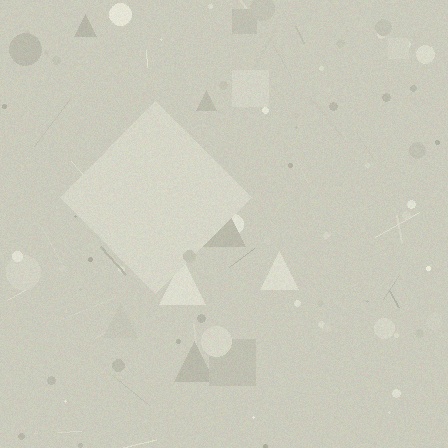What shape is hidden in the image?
A diamond is hidden in the image.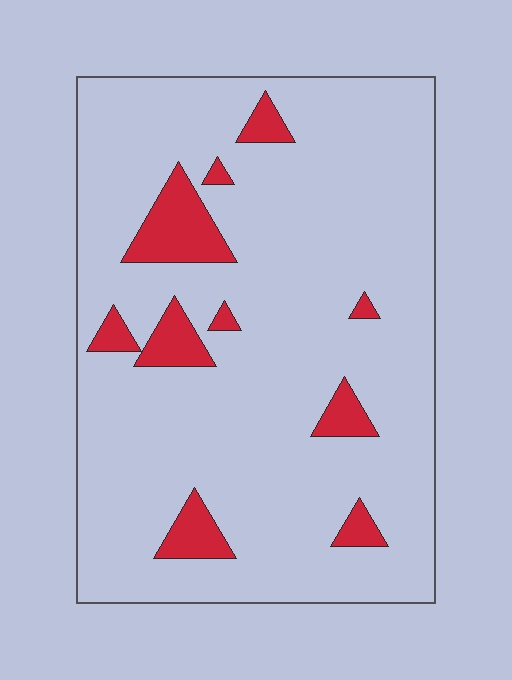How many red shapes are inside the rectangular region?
10.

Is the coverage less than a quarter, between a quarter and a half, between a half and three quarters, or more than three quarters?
Less than a quarter.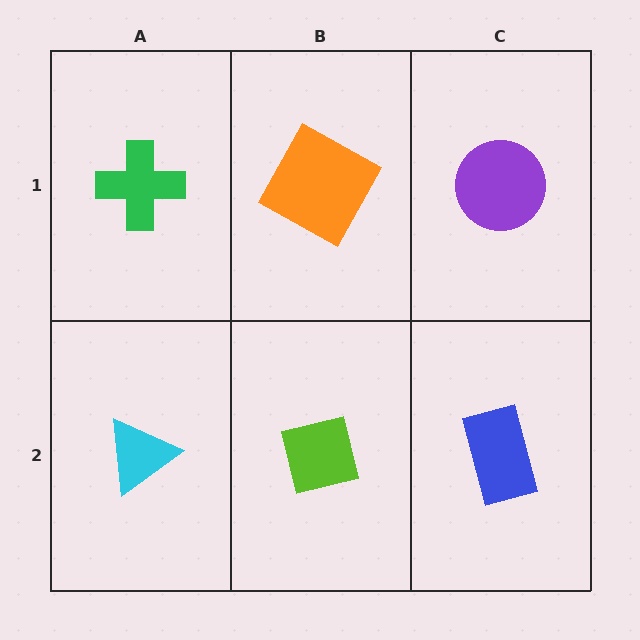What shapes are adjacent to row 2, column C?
A purple circle (row 1, column C), a lime square (row 2, column B).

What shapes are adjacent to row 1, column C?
A blue rectangle (row 2, column C), an orange square (row 1, column B).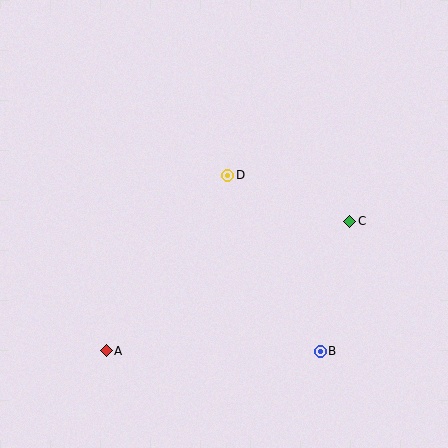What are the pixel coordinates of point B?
Point B is at (320, 351).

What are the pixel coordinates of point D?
Point D is at (228, 175).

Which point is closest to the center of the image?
Point D at (228, 175) is closest to the center.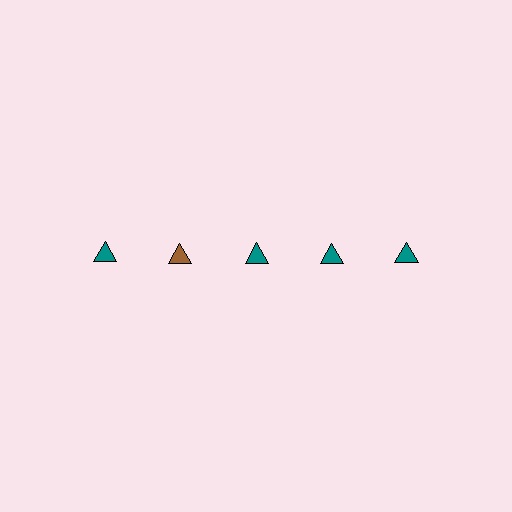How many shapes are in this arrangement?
There are 5 shapes arranged in a grid pattern.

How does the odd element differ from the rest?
It has a different color: brown instead of teal.